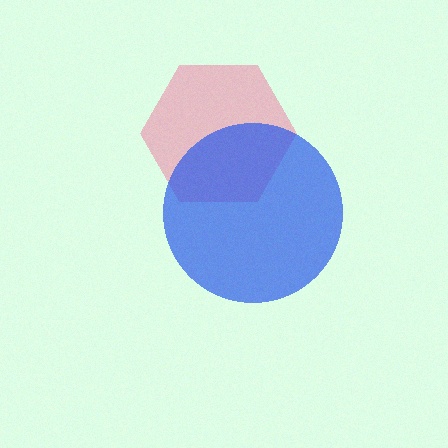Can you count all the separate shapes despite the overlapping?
Yes, there are 2 separate shapes.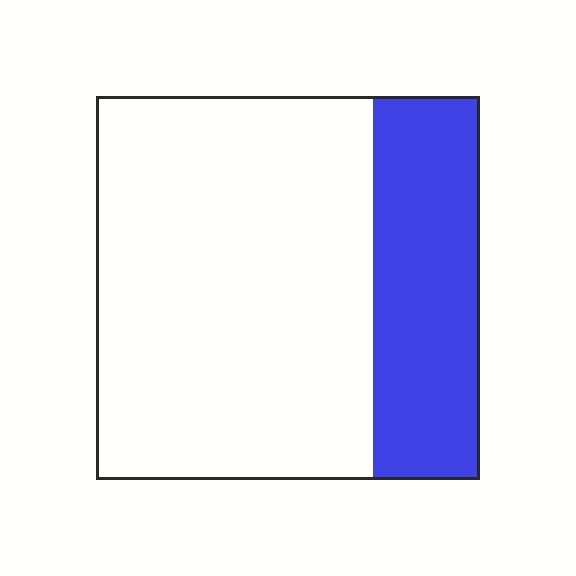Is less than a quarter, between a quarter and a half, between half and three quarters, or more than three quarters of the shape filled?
Between a quarter and a half.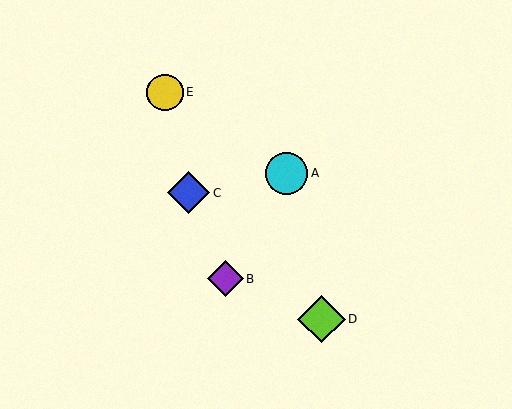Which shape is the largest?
The lime diamond (labeled D) is the largest.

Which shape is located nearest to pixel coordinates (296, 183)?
The cyan circle (labeled A) at (287, 173) is nearest to that location.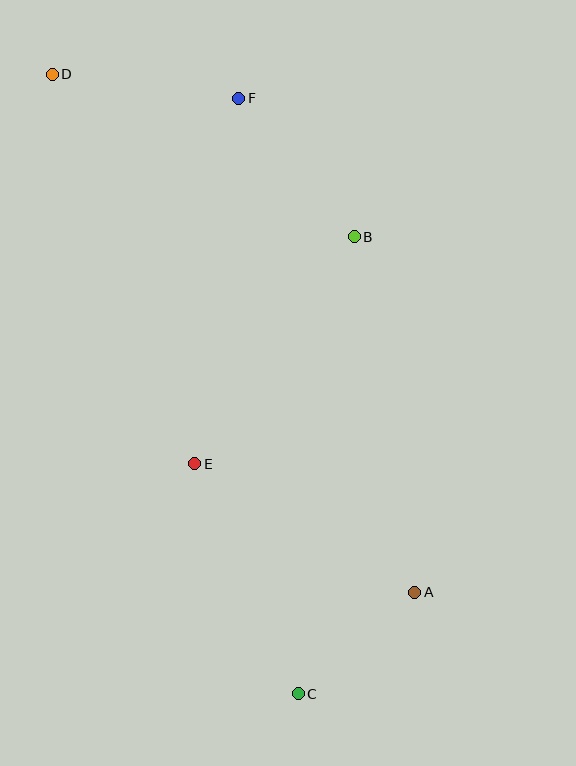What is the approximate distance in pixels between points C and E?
The distance between C and E is approximately 252 pixels.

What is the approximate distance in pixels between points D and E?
The distance between D and E is approximately 415 pixels.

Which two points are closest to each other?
Points A and C are closest to each other.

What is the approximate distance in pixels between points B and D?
The distance between B and D is approximately 343 pixels.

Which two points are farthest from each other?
Points C and D are farthest from each other.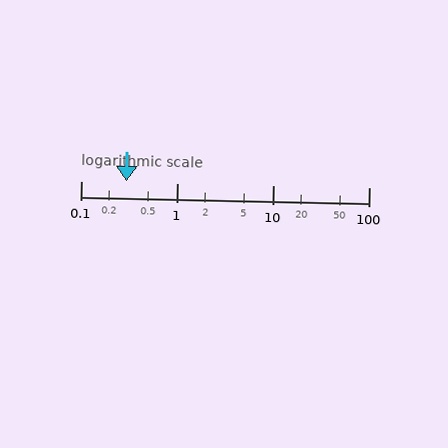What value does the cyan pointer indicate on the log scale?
The pointer indicates approximately 0.3.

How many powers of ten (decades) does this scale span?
The scale spans 3 decades, from 0.1 to 100.